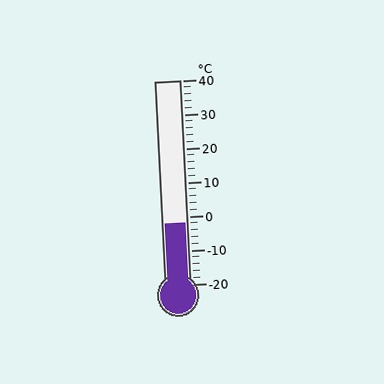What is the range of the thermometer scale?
The thermometer scale ranges from -20°C to 40°C.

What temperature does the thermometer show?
The thermometer shows approximately -2°C.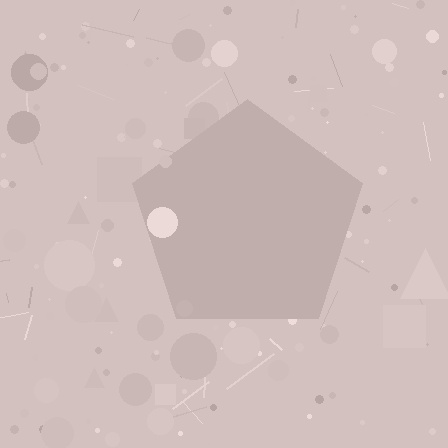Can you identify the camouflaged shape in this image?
The camouflaged shape is a pentagon.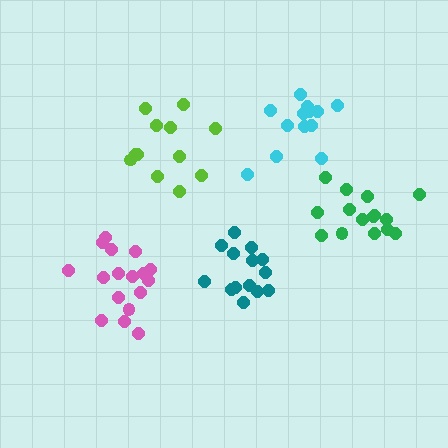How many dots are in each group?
Group 1: 12 dots, Group 2: 14 dots, Group 3: 15 dots, Group 4: 17 dots, Group 5: 13 dots (71 total).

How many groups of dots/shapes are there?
There are 5 groups.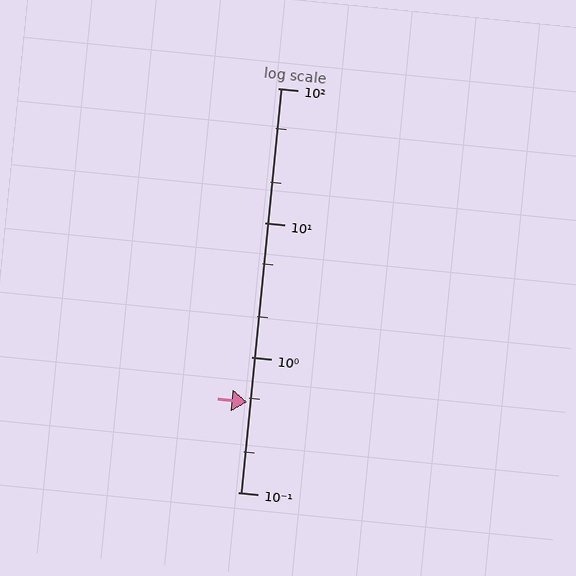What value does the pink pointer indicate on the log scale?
The pointer indicates approximately 0.47.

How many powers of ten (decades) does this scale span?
The scale spans 3 decades, from 0.1 to 100.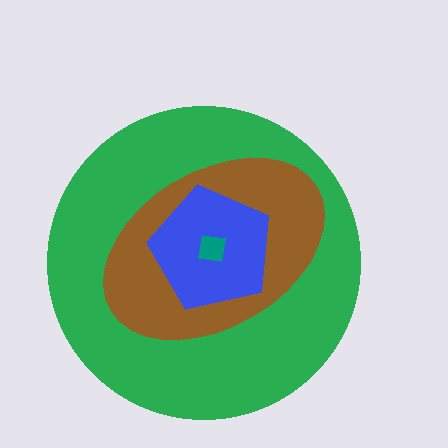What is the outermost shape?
The green circle.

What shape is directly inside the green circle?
The brown ellipse.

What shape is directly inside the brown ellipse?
The blue pentagon.